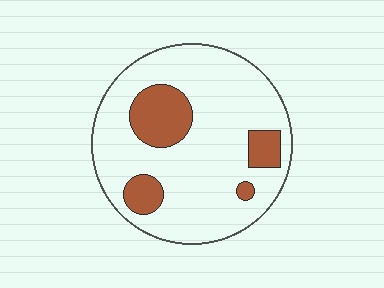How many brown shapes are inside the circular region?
4.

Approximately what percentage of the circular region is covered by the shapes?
Approximately 20%.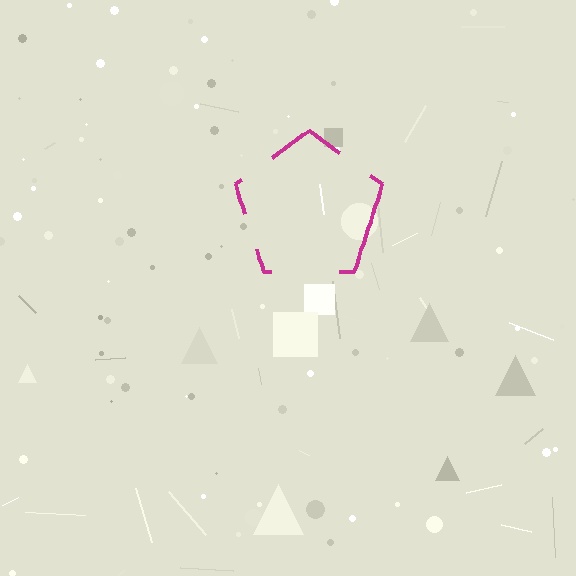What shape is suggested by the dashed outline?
The dashed outline suggests a pentagon.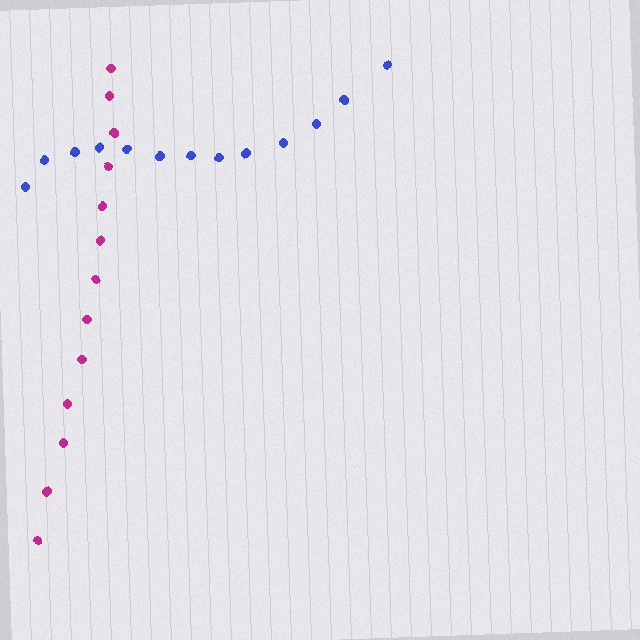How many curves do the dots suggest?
There are 2 distinct paths.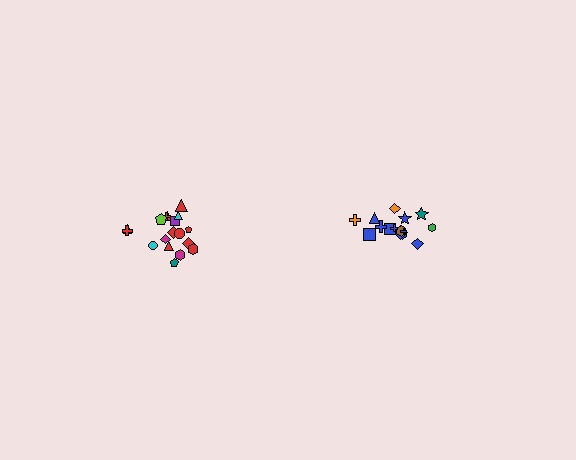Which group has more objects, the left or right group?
The left group.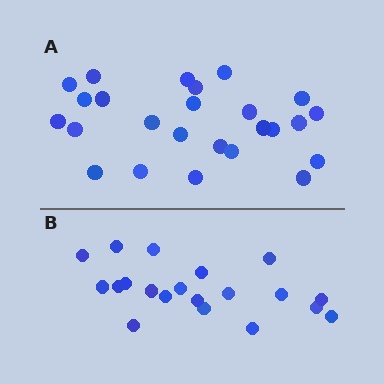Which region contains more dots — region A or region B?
Region A (the top region) has more dots.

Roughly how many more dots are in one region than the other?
Region A has about 5 more dots than region B.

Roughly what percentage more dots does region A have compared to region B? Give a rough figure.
About 25% more.